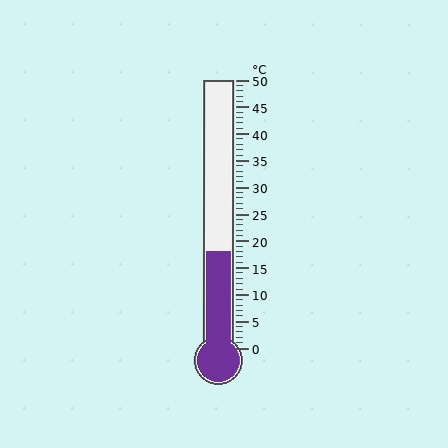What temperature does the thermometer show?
The thermometer shows approximately 18°C.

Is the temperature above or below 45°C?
The temperature is below 45°C.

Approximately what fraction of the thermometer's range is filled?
The thermometer is filled to approximately 35% of its range.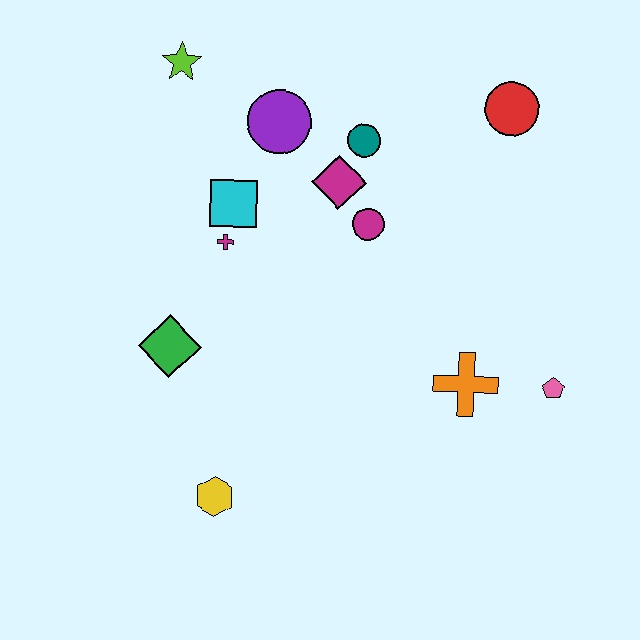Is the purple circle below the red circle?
Yes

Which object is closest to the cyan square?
The magenta cross is closest to the cyan square.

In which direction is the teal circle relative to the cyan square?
The teal circle is to the right of the cyan square.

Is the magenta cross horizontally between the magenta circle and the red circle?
No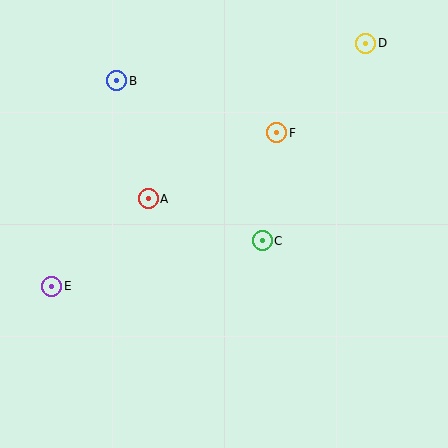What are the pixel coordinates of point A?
Point A is at (148, 199).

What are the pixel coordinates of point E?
Point E is at (51, 286).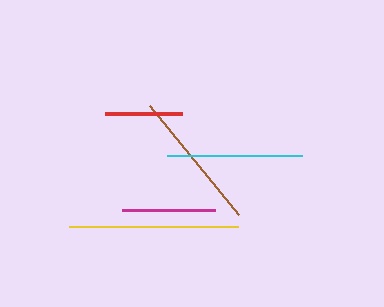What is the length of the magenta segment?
The magenta segment is approximately 92 pixels long.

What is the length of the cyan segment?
The cyan segment is approximately 135 pixels long.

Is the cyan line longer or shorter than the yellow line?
The yellow line is longer than the cyan line.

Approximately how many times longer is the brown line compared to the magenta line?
The brown line is approximately 1.5 times the length of the magenta line.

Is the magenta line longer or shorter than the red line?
The magenta line is longer than the red line.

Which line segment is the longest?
The yellow line is the longest at approximately 169 pixels.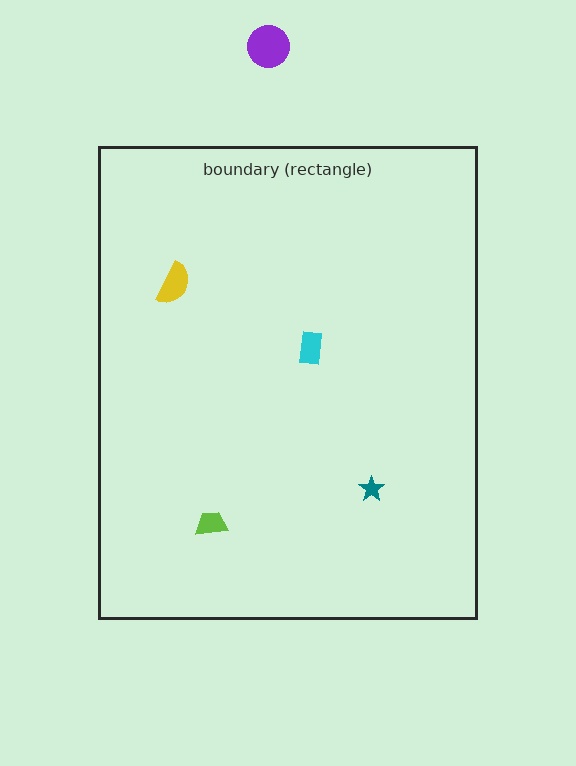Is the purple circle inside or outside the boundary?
Outside.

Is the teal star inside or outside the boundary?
Inside.